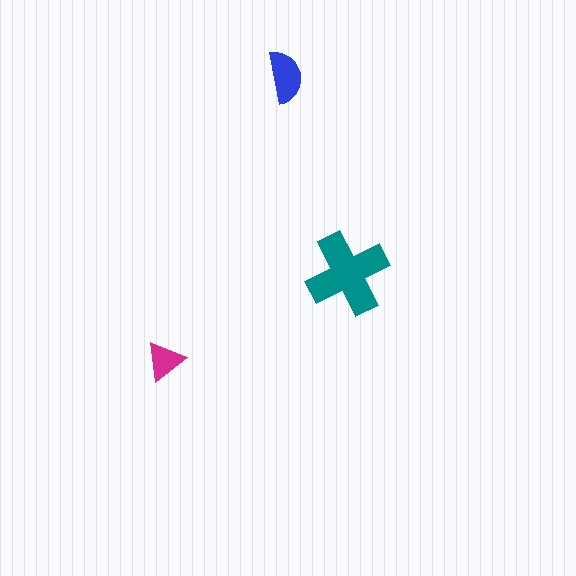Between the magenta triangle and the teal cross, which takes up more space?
The teal cross.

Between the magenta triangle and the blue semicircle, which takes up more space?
The blue semicircle.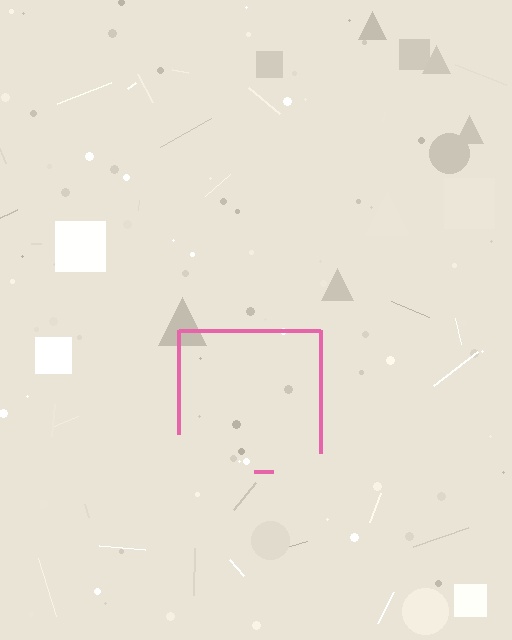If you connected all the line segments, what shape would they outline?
They would outline a square.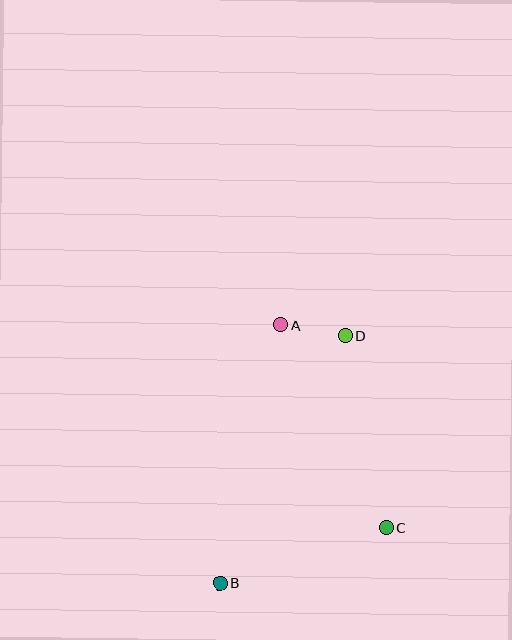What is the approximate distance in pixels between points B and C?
The distance between B and C is approximately 176 pixels.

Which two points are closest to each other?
Points A and D are closest to each other.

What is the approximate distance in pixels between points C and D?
The distance between C and D is approximately 196 pixels.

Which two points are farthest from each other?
Points B and D are farthest from each other.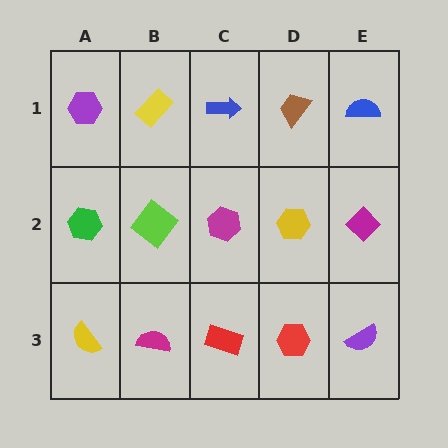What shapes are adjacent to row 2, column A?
A purple hexagon (row 1, column A), a yellow semicircle (row 3, column A), a lime diamond (row 2, column B).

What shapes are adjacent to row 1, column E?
A magenta diamond (row 2, column E), a brown trapezoid (row 1, column D).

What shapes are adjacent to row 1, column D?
A yellow hexagon (row 2, column D), a blue arrow (row 1, column C), a blue semicircle (row 1, column E).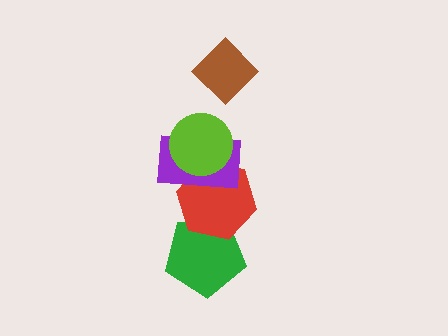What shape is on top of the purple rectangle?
The lime circle is on top of the purple rectangle.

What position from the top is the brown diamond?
The brown diamond is 1st from the top.